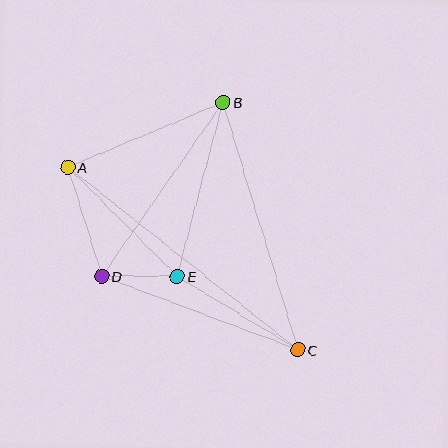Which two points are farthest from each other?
Points A and C are farthest from each other.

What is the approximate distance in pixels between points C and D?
The distance between C and D is approximately 209 pixels.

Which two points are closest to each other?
Points D and E are closest to each other.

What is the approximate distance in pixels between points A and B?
The distance between A and B is approximately 168 pixels.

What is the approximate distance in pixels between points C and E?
The distance between C and E is approximately 141 pixels.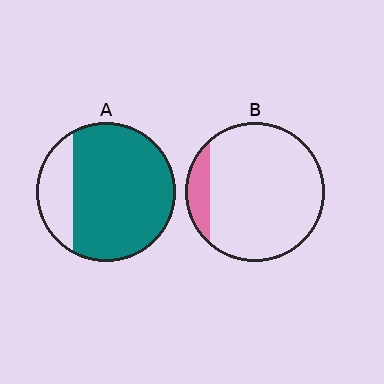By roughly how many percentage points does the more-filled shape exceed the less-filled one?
By roughly 65 percentage points (A over B).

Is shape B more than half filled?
No.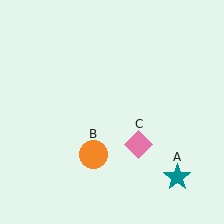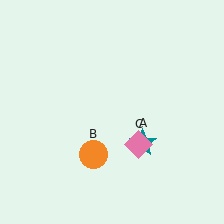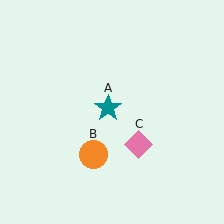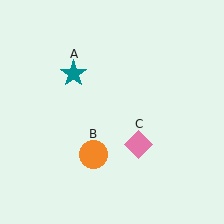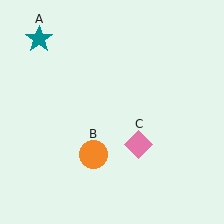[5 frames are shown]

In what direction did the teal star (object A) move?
The teal star (object A) moved up and to the left.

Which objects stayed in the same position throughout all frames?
Orange circle (object B) and pink diamond (object C) remained stationary.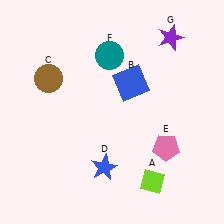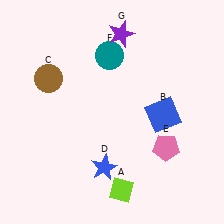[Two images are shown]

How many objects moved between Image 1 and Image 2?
3 objects moved between the two images.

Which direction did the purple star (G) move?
The purple star (G) moved left.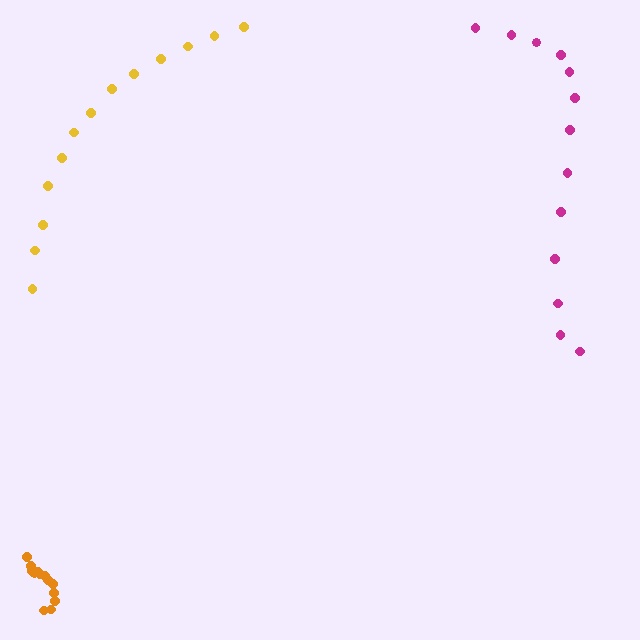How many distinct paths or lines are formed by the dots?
There are 3 distinct paths.